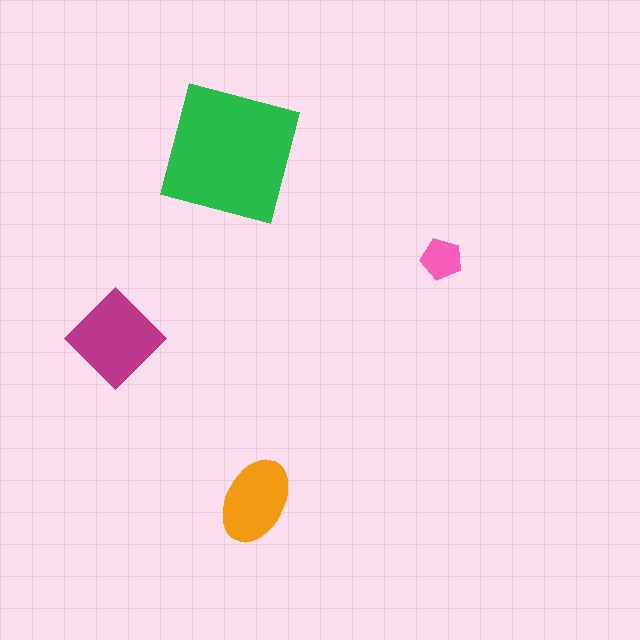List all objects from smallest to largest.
The pink pentagon, the orange ellipse, the magenta diamond, the green square.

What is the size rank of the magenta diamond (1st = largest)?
2nd.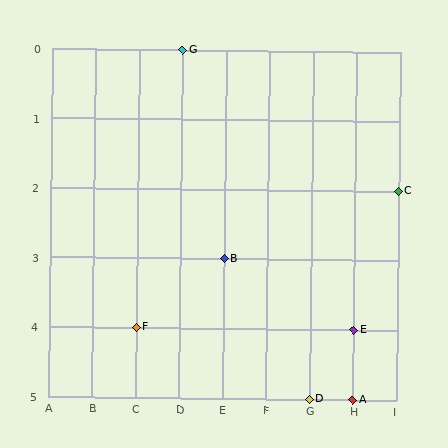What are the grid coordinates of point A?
Point A is at grid coordinates (H, 5).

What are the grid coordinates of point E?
Point E is at grid coordinates (H, 4).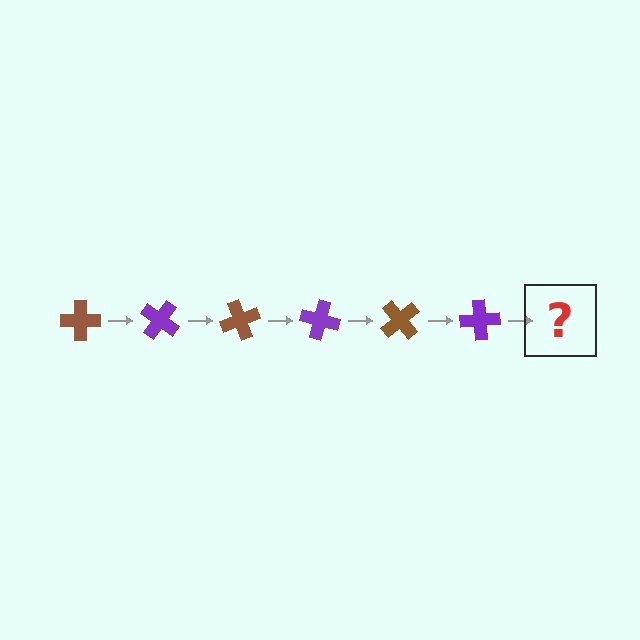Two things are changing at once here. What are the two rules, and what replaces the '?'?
The two rules are that it rotates 35 degrees each step and the color cycles through brown and purple. The '?' should be a brown cross, rotated 210 degrees from the start.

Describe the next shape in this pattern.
It should be a brown cross, rotated 210 degrees from the start.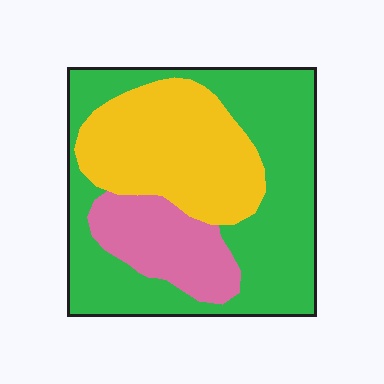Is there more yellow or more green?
Green.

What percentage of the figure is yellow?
Yellow takes up between a sixth and a third of the figure.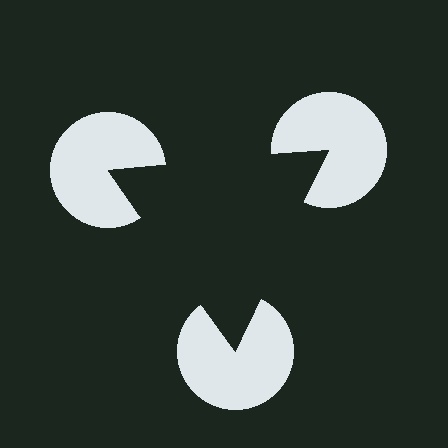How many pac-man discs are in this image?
There are 3 — one at each vertex of the illusory triangle.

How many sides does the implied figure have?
3 sides.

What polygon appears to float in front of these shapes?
An illusory triangle — its edges are inferred from the aligned wedge cuts in the pac-man discs, not physically drawn.